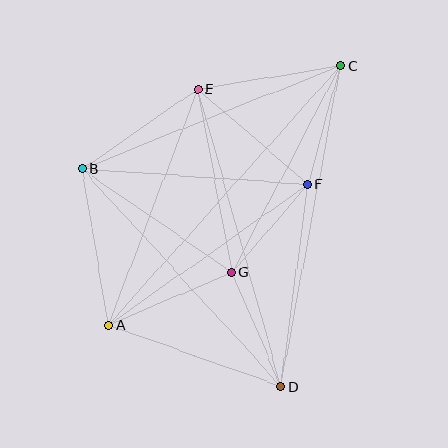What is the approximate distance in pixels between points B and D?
The distance between B and D is approximately 295 pixels.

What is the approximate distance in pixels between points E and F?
The distance between E and F is approximately 145 pixels.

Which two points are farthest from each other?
Points A and C are farthest from each other.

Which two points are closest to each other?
Points F and G are closest to each other.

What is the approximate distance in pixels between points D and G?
The distance between D and G is approximately 124 pixels.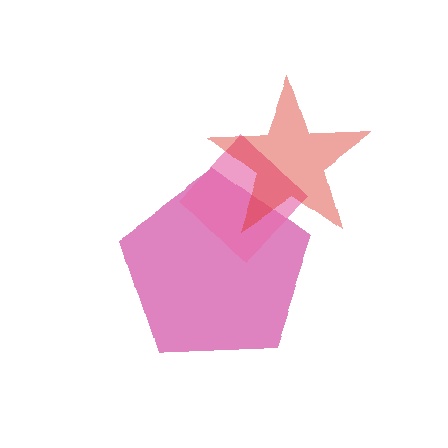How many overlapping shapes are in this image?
There are 3 overlapping shapes in the image.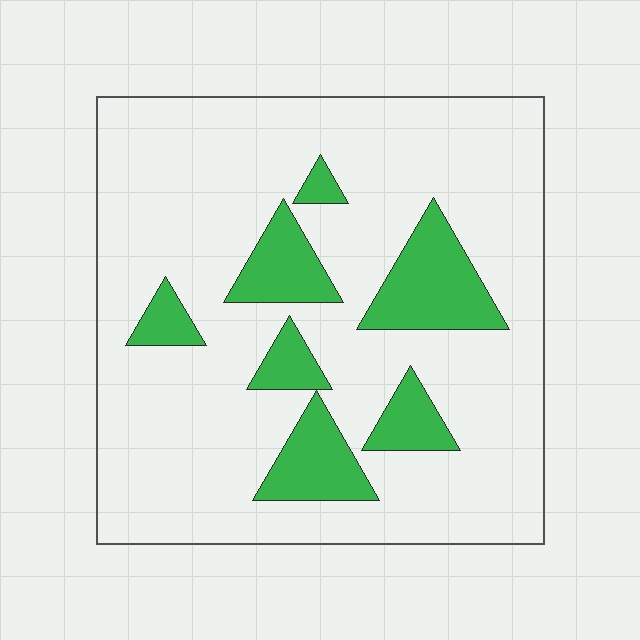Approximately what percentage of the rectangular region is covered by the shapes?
Approximately 20%.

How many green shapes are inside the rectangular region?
7.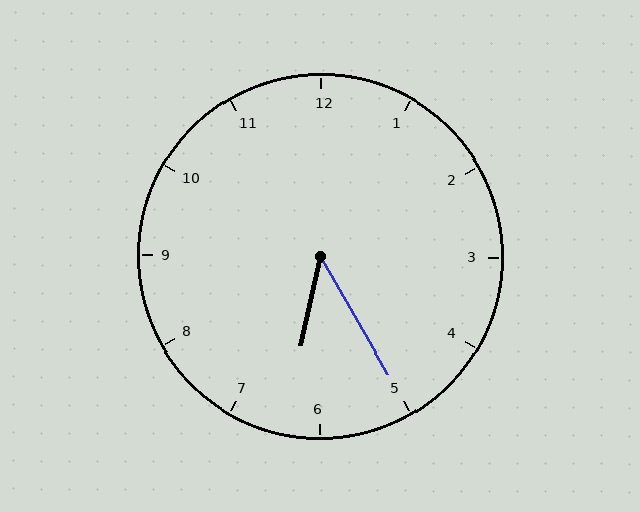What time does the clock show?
6:25.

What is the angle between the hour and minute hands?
Approximately 42 degrees.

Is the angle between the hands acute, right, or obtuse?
It is acute.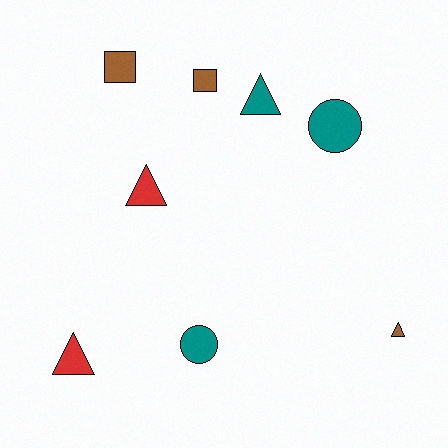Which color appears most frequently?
Teal, with 3 objects.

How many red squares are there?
There are no red squares.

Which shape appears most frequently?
Triangle, with 4 objects.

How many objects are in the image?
There are 8 objects.